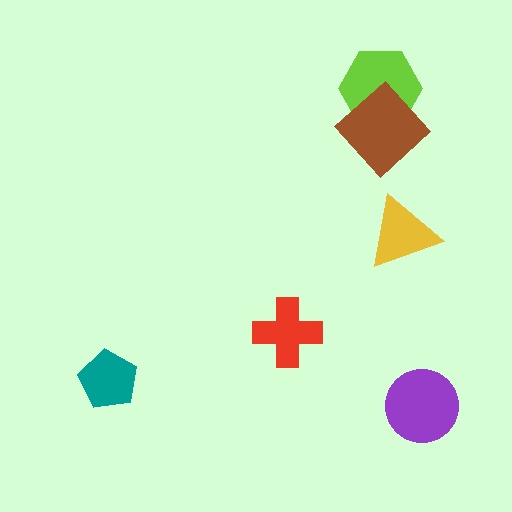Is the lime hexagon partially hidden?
Yes, it is partially covered by another shape.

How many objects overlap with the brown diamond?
1 object overlaps with the brown diamond.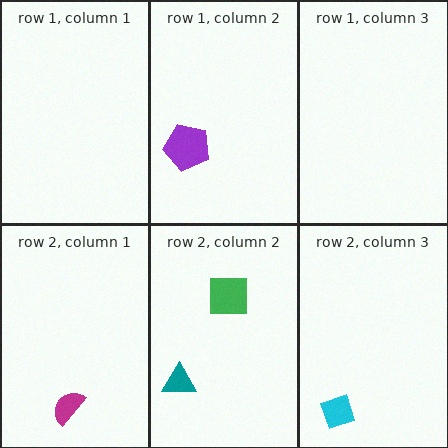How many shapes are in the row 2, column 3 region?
1.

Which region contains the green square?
The row 2, column 2 region.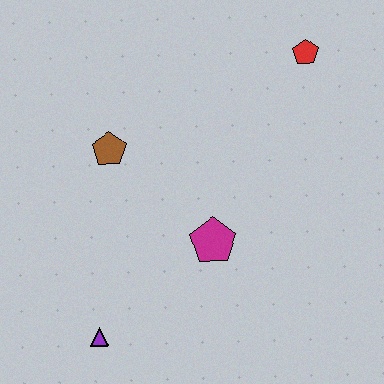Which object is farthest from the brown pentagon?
The red pentagon is farthest from the brown pentagon.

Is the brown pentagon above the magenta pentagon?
Yes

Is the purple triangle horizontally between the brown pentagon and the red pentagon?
No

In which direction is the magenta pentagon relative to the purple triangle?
The magenta pentagon is to the right of the purple triangle.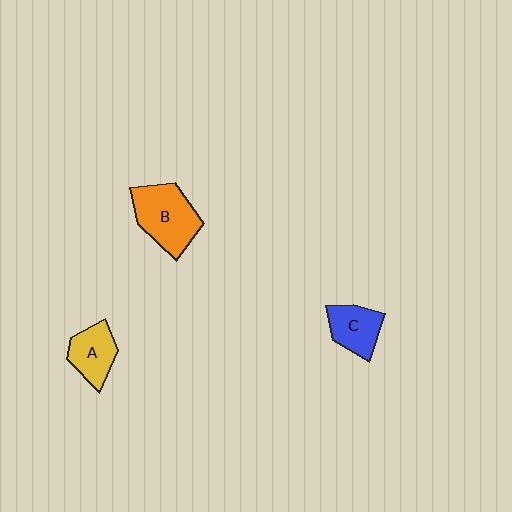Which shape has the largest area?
Shape B (orange).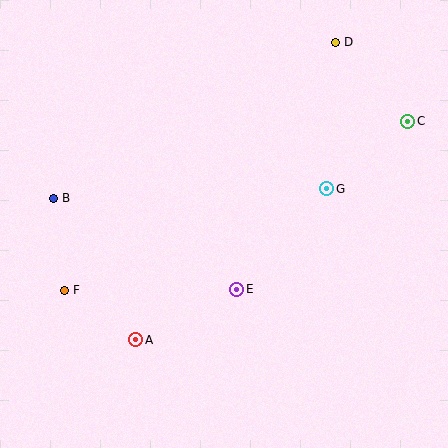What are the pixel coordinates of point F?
Point F is at (64, 290).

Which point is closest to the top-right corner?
Point D is closest to the top-right corner.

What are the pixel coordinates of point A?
Point A is at (136, 340).